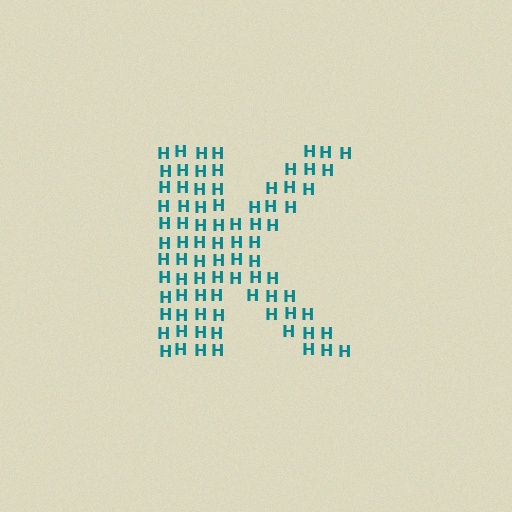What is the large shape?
The large shape is the letter K.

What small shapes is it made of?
It is made of small letter H's.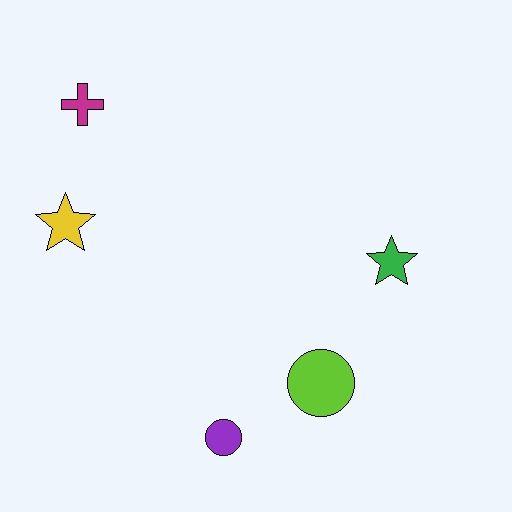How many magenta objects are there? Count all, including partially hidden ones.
There is 1 magenta object.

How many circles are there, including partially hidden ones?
There are 2 circles.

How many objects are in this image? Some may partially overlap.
There are 5 objects.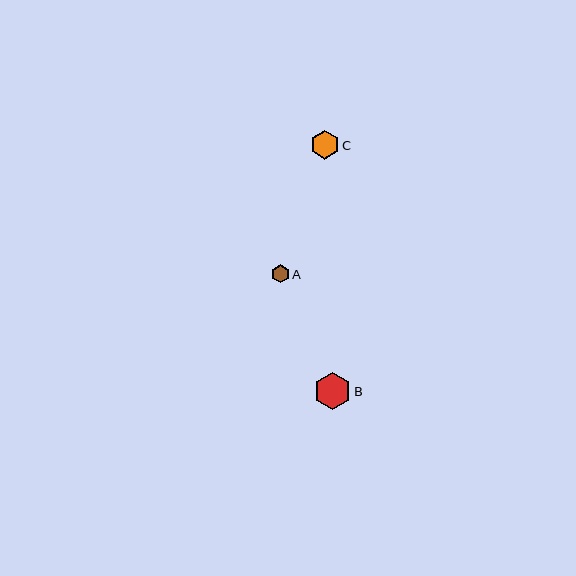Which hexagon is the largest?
Hexagon B is the largest with a size of approximately 36 pixels.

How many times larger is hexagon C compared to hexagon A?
Hexagon C is approximately 1.6 times the size of hexagon A.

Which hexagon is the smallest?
Hexagon A is the smallest with a size of approximately 18 pixels.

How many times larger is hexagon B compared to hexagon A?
Hexagon B is approximately 2.0 times the size of hexagon A.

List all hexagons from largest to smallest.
From largest to smallest: B, C, A.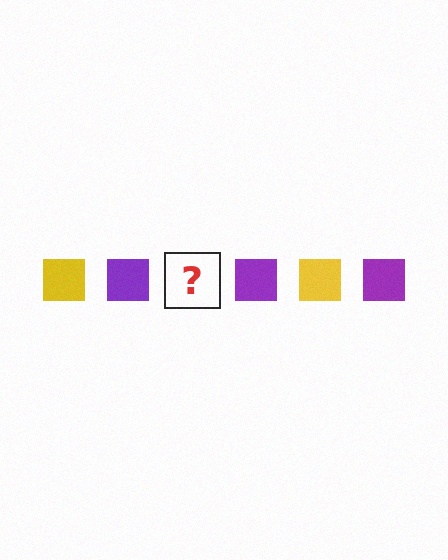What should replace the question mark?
The question mark should be replaced with a yellow square.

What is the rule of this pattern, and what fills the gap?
The rule is that the pattern cycles through yellow, purple squares. The gap should be filled with a yellow square.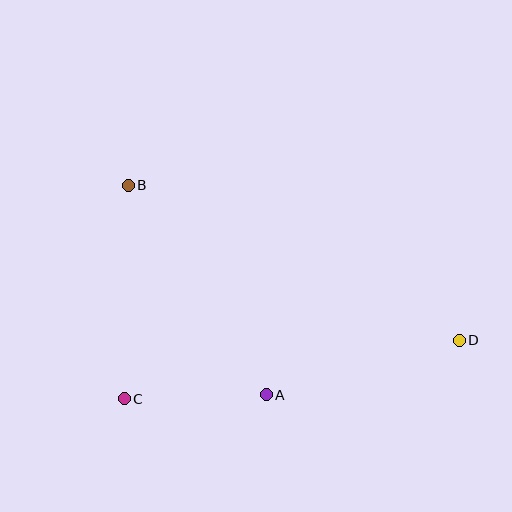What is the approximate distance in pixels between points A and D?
The distance between A and D is approximately 201 pixels.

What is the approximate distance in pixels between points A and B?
The distance between A and B is approximately 250 pixels.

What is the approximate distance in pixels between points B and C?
The distance between B and C is approximately 213 pixels.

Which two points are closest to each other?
Points A and C are closest to each other.